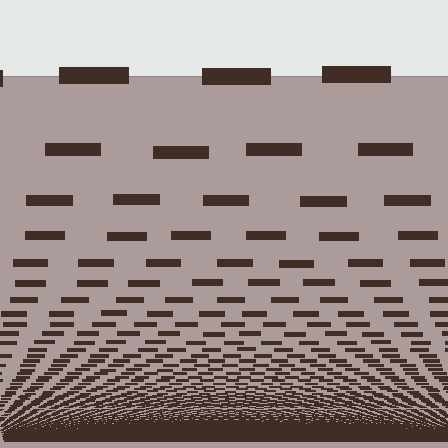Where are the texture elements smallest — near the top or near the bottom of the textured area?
Near the bottom.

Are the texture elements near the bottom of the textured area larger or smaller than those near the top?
Smaller. The gradient is inverted — elements near the bottom are smaller and denser.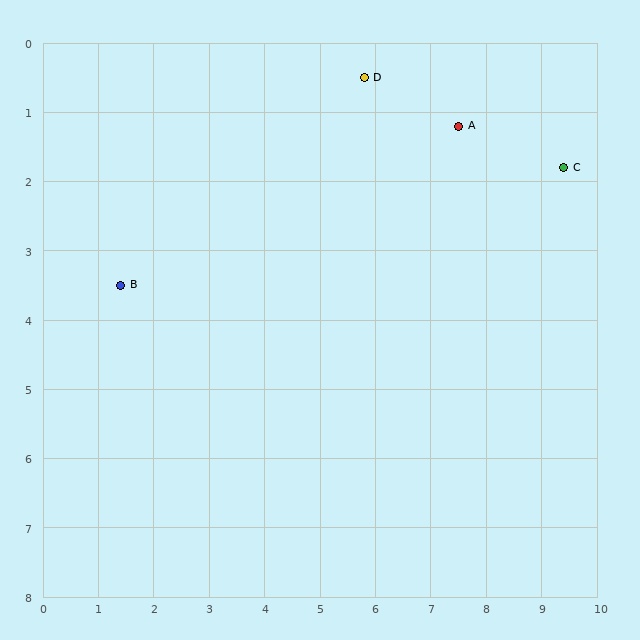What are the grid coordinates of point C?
Point C is at approximately (9.4, 1.8).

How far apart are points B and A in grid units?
Points B and A are about 6.5 grid units apart.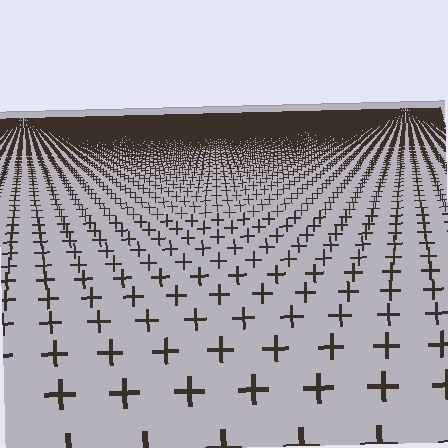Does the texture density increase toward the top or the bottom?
Density increases toward the top.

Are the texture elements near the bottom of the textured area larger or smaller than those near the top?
Larger. Near the bottom, elements are closer to the viewer and appear at a bigger on-screen size.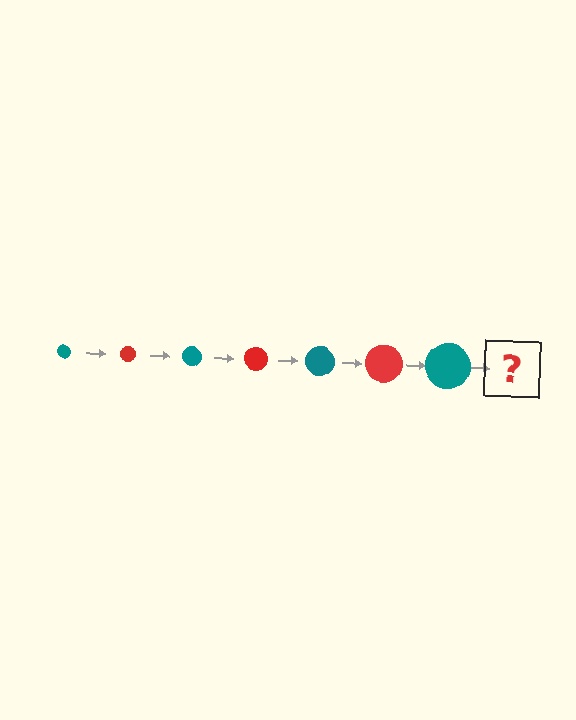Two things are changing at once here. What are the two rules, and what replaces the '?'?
The two rules are that the circle grows larger each step and the color cycles through teal and red. The '?' should be a red circle, larger than the previous one.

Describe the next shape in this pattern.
It should be a red circle, larger than the previous one.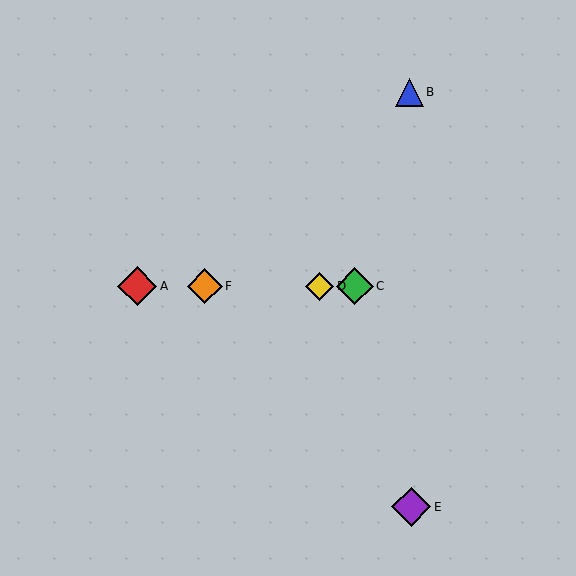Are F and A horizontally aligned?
Yes, both are at y≈286.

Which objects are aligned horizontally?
Objects A, C, D, F are aligned horizontally.